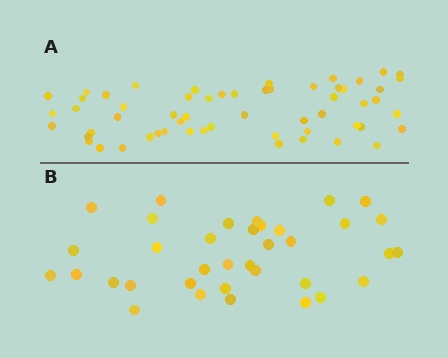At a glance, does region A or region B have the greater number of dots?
Region A (the top region) has more dots.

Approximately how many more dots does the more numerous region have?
Region A has approximately 20 more dots than region B.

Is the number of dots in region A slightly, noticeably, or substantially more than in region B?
Region A has substantially more. The ratio is roughly 1.6 to 1.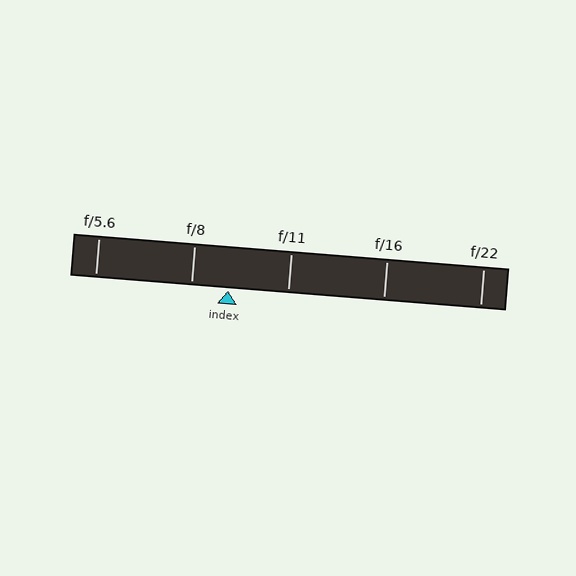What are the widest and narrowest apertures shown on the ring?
The widest aperture shown is f/5.6 and the narrowest is f/22.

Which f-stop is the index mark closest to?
The index mark is closest to f/8.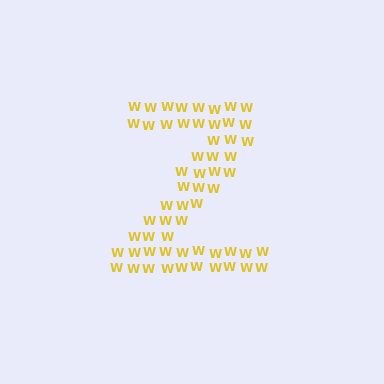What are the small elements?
The small elements are letter W's.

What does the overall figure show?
The overall figure shows the letter Z.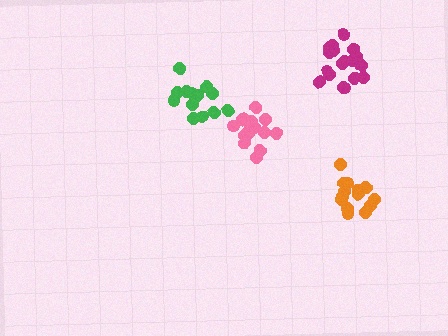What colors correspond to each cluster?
The clusters are colored: green, orange, magenta, pink.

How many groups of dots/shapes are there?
There are 4 groups.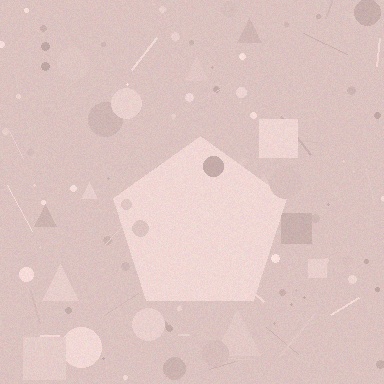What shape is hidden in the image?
A pentagon is hidden in the image.